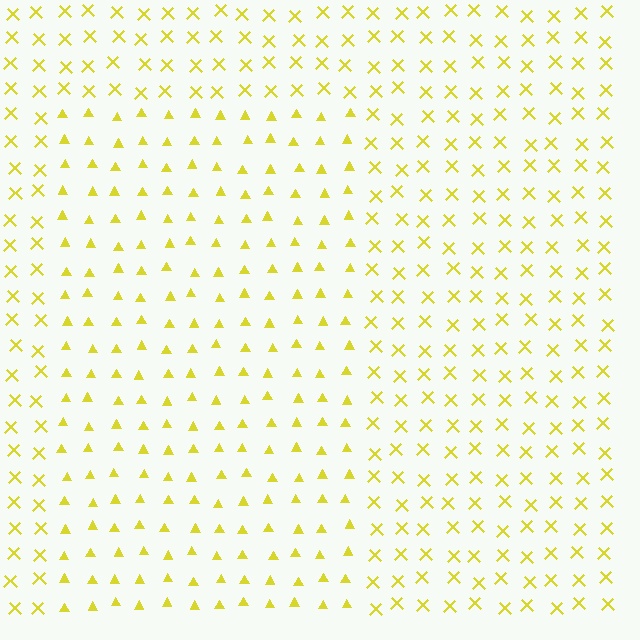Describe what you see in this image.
The image is filled with small yellow elements arranged in a uniform grid. A rectangle-shaped region contains triangles, while the surrounding area contains X marks. The boundary is defined purely by the change in element shape.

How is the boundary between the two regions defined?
The boundary is defined by a change in element shape: triangles inside vs. X marks outside. All elements share the same color and spacing.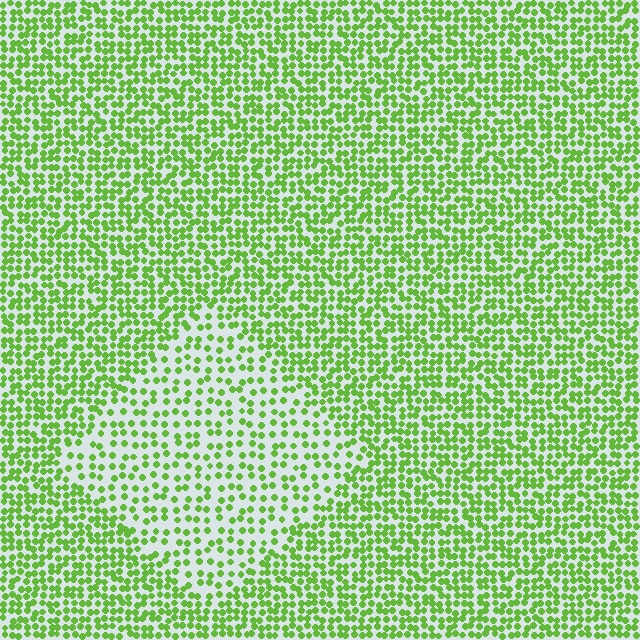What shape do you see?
I see a diamond.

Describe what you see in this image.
The image contains small lime elements arranged at two different densities. A diamond-shaped region is visible where the elements are less densely packed than the surrounding area.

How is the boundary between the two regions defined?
The boundary is defined by a change in element density (approximately 1.9x ratio). All elements are the same color, size, and shape.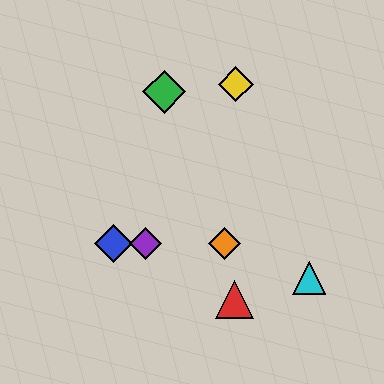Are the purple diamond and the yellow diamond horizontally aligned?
No, the purple diamond is at y≈243 and the yellow diamond is at y≈84.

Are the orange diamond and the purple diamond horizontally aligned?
Yes, both are at y≈243.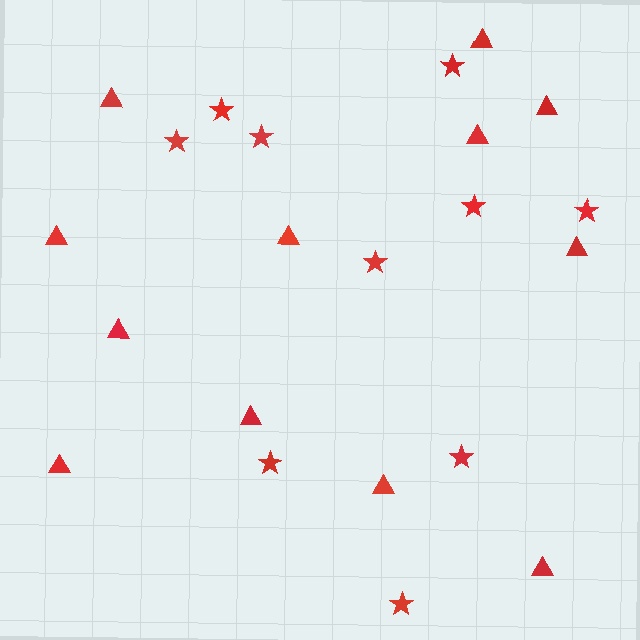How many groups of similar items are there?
There are 2 groups: one group of triangles (12) and one group of stars (10).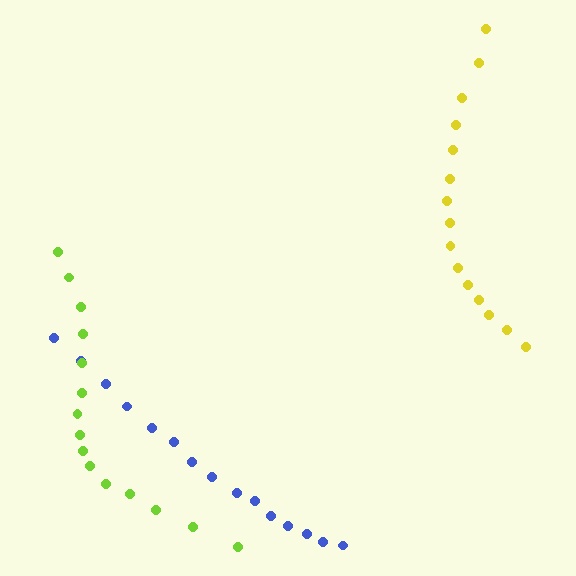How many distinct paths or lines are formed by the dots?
There are 3 distinct paths.